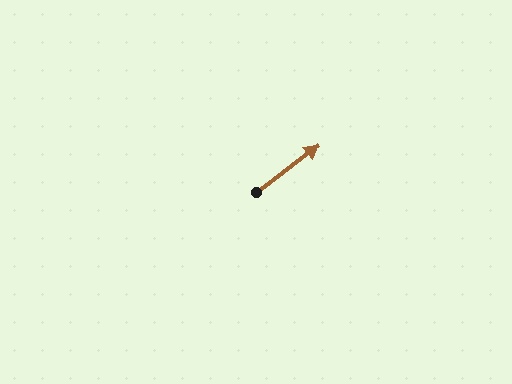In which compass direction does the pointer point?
Northeast.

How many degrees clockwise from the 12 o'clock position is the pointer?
Approximately 53 degrees.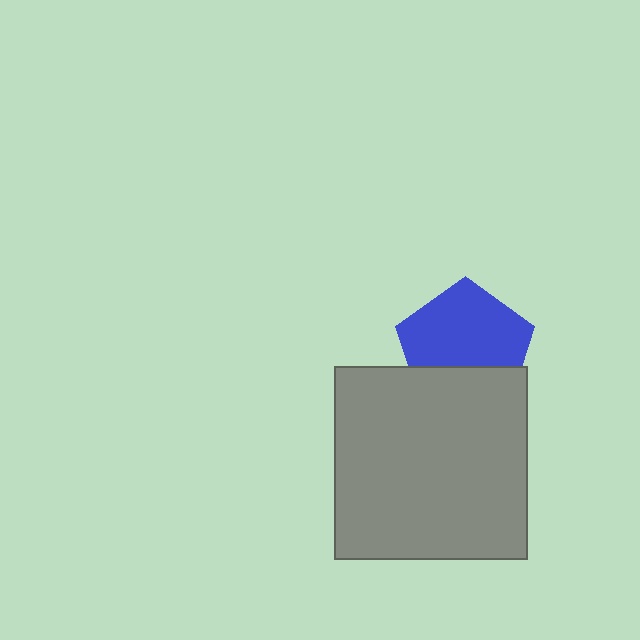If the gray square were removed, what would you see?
You would see the complete blue pentagon.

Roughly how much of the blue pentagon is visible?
Most of it is visible (roughly 66%).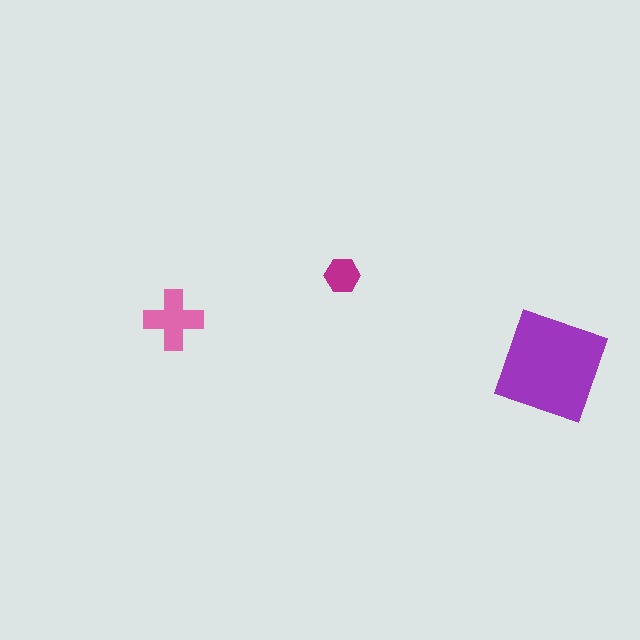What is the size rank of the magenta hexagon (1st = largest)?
3rd.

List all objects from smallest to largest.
The magenta hexagon, the pink cross, the purple square.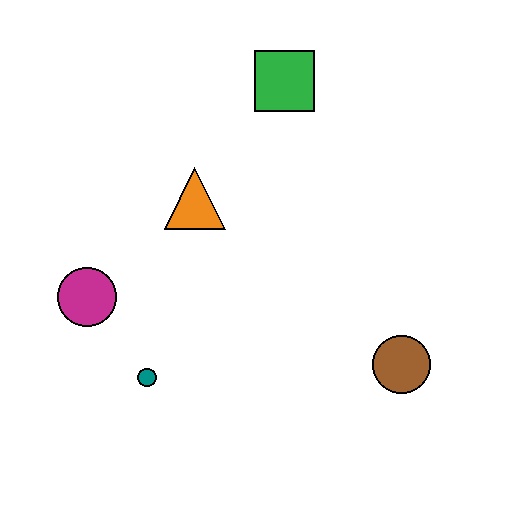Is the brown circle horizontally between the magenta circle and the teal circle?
No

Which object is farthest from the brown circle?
The magenta circle is farthest from the brown circle.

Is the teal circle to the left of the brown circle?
Yes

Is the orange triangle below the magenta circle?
No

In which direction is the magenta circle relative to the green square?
The magenta circle is below the green square.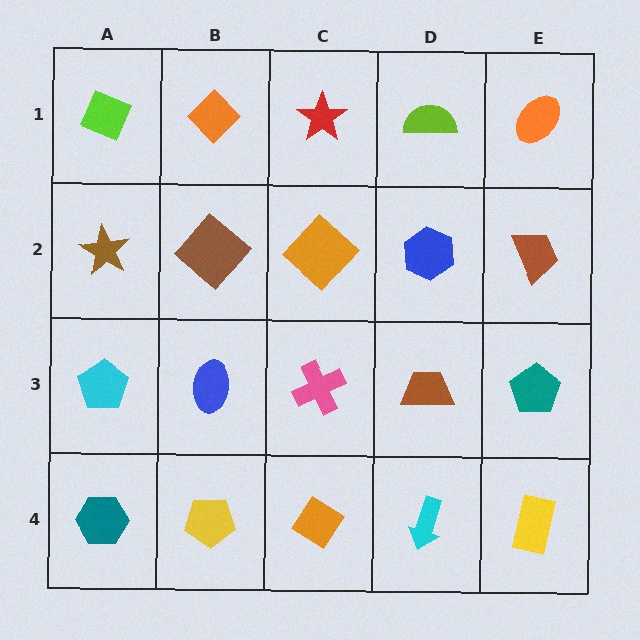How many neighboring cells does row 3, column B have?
4.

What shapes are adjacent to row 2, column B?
An orange diamond (row 1, column B), a blue ellipse (row 3, column B), a brown star (row 2, column A), an orange diamond (row 2, column C).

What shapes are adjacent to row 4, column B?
A blue ellipse (row 3, column B), a teal hexagon (row 4, column A), an orange diamond (row 4, column C).